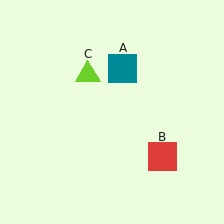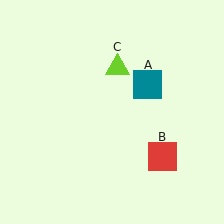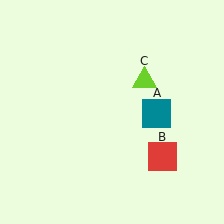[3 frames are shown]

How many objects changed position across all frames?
2 objects changed position: teal square (object A), lime triangle (object C).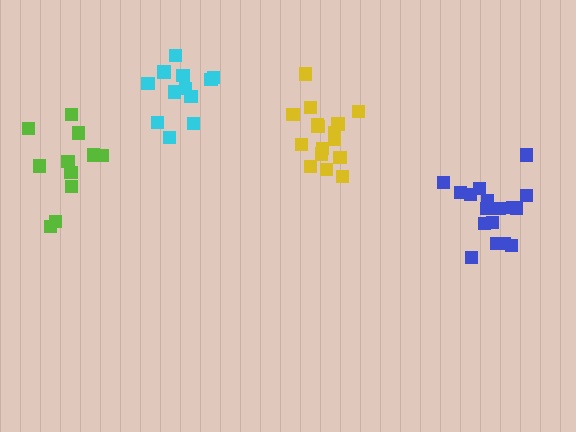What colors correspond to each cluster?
The clusters are colored: blue, yellow, cyan, lime.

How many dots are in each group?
Group 1: 17 dots, Group 2: 16 dots, Group 3: 12 dots, Group 4: 12 dots (57 total).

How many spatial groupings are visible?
There are 4 spatial groupings.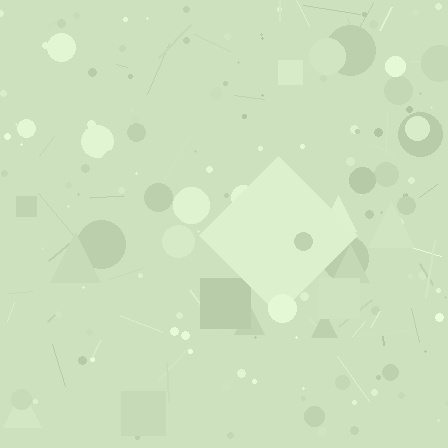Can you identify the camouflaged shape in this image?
The camouflaged shape is a diamond.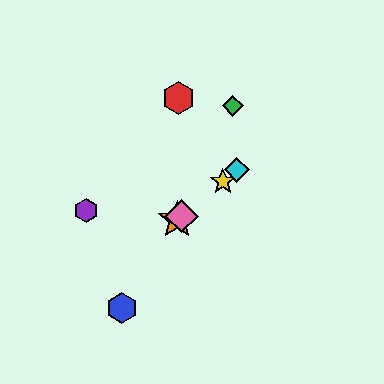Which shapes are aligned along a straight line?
The yellow star, the orange star, the cyan diamond, the pink diamond are aligned along a straight line.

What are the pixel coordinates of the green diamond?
The green diamond is at (233, 106).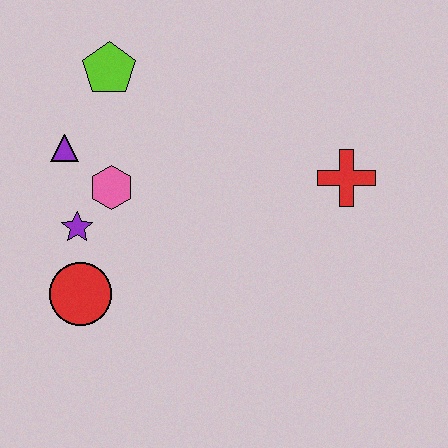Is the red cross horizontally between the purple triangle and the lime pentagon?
No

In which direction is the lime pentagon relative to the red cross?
The lime pentagon is to the left of the red cross.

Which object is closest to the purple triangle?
The pink hexagon is closest to the purple triangle.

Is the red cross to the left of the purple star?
No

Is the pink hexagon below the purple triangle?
Yes